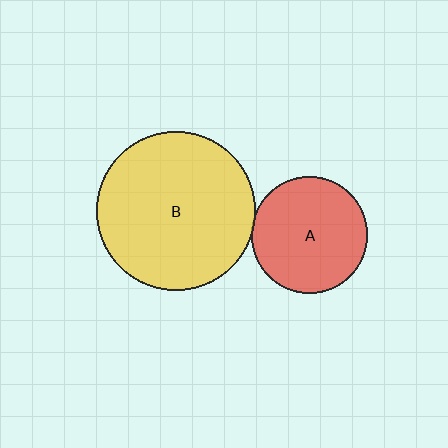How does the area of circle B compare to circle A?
Approximately 1.9 times.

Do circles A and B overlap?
Yes.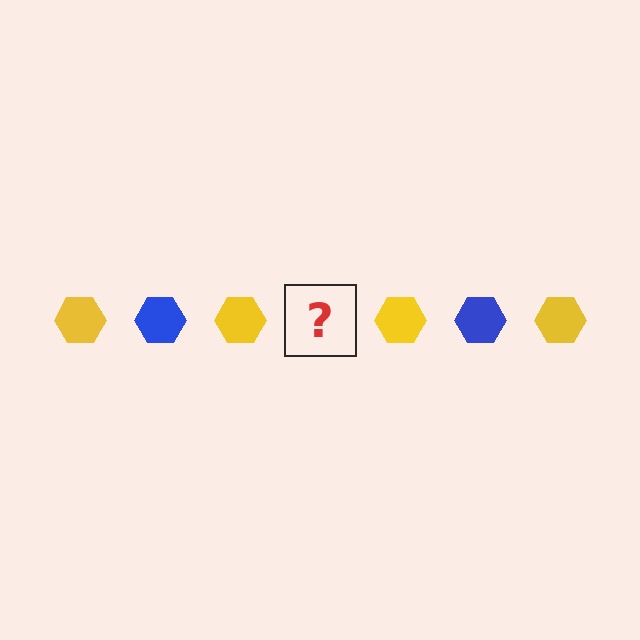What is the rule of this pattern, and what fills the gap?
The rule is that the pattern cycles through yellow, blue hexagons. The gap should be filled with a blue hexagon.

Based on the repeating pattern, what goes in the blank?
The blank should be a blue hexagon.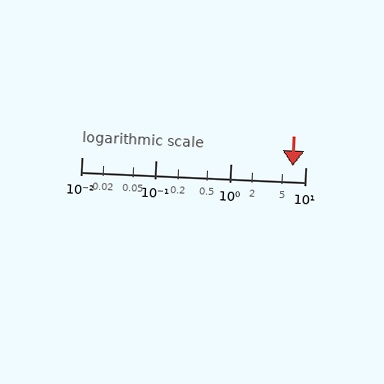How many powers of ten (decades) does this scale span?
The scale spans 3 decades, from 0.01 to 10.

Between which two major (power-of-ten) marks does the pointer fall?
The pointer is between 1 and 10.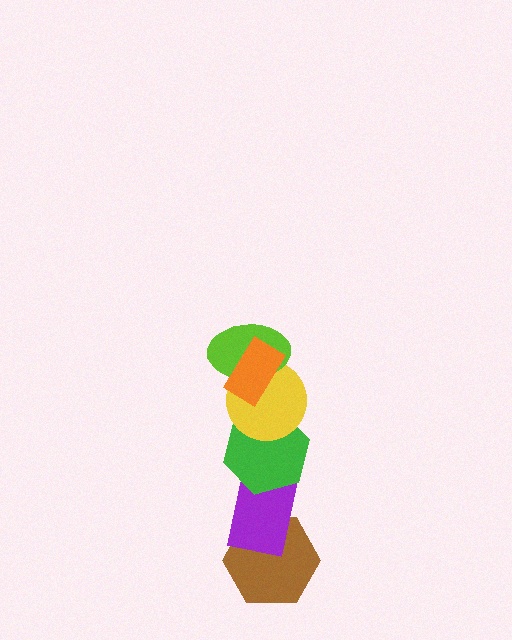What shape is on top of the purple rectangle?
The green hexagon is on top of the purple rectangle.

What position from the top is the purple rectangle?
The purple rectangle is 5th from the top.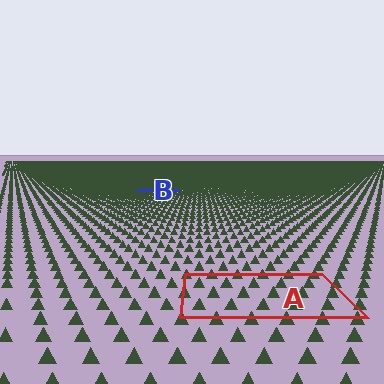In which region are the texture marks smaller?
The texture marks are smaller in region B, because it is farther away.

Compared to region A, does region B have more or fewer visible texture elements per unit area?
Region B has more texture elements per unit area — they are packed more densely because it is farther away.